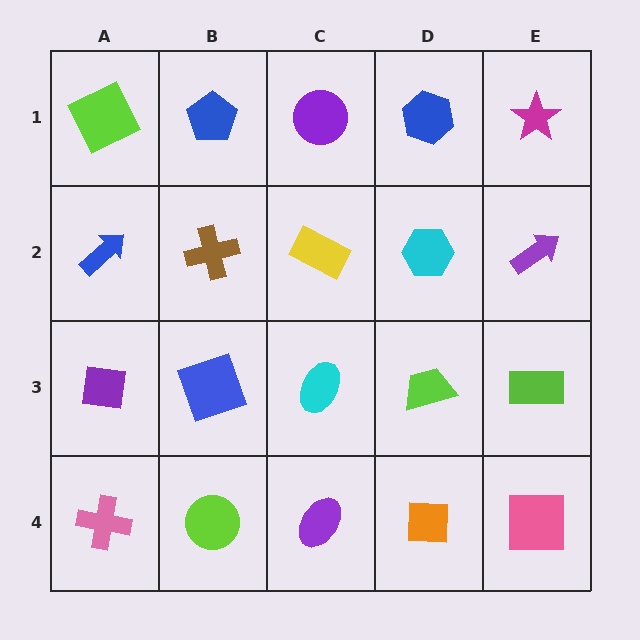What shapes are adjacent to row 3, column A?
A blue arrow (row 2, column A), a pink cross (row 4, column A), a blue square (row 3, column B).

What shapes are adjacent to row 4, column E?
A lime rectangle (row 3, column E), an orange square (row 4, column D).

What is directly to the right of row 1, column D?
A magenta star.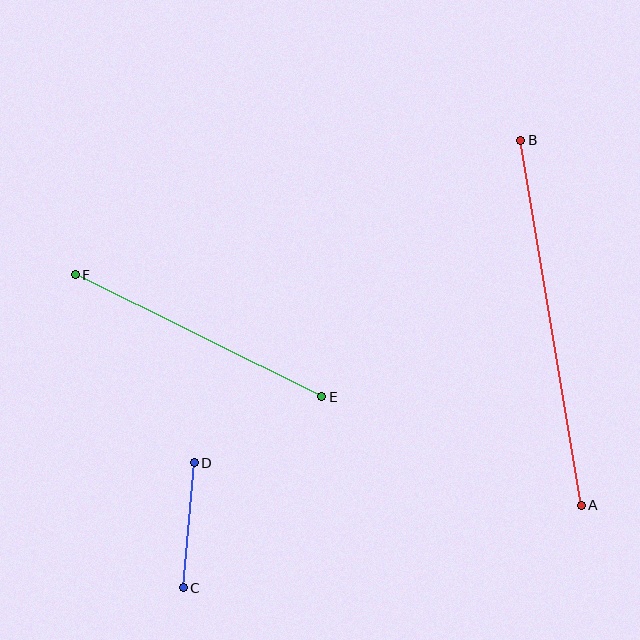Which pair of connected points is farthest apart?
Points A and B are farthest apart.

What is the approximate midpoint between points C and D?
The midpoint is at approximately (189, 525) pixels.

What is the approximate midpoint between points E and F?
The midpoint is at approximately (198, 336) pixels.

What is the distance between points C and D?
The distance is approximately 125 pixels.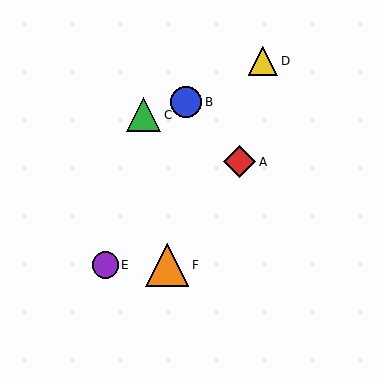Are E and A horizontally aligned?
No, E is at y≈265 and A is at y≈162.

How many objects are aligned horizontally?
2 objects (E, F) are aligned horizontally.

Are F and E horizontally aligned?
Yes, both are at y≈265.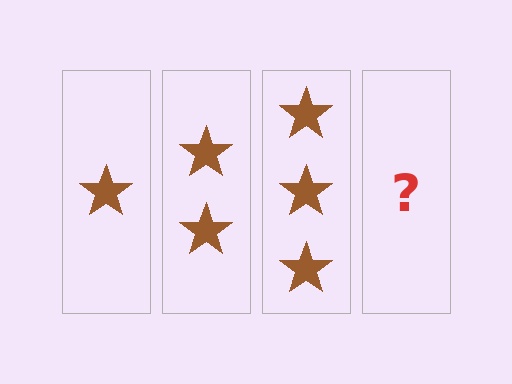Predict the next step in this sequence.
The next step is 4 stars.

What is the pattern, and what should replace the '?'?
The pattern is that each step adds one more star. The '?' should be 4 stars.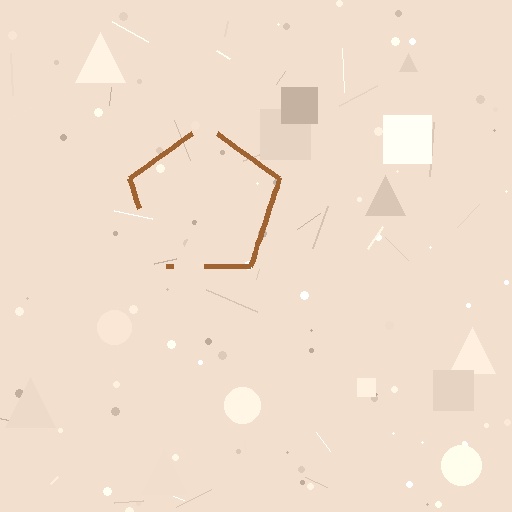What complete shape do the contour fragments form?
The contour fragments form a pentagon.